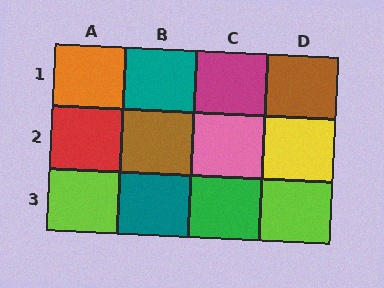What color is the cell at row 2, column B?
Brown.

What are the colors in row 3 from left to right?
Lime, teal, green, lime.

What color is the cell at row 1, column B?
Teal.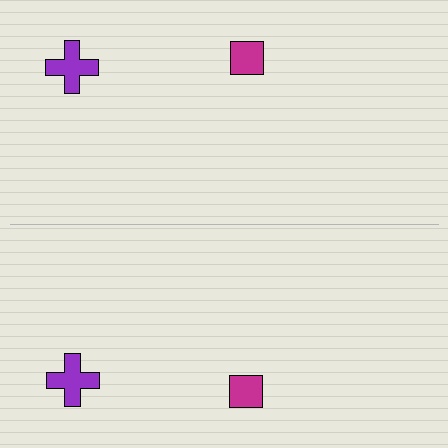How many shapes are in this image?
There are 4 shapes in this image.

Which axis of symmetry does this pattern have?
The pattern has a horizontal axis of symmetry running through the center of the image.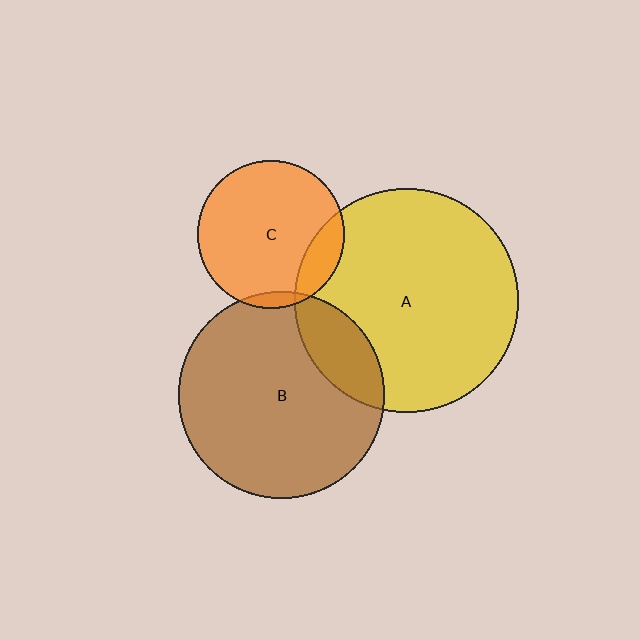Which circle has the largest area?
Circle A (yellow).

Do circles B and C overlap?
Yes.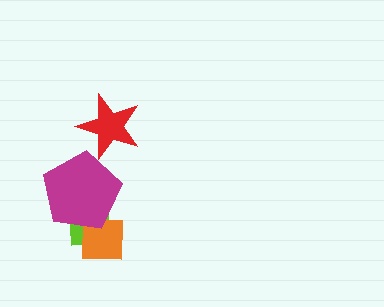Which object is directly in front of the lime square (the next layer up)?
The orange square is directly in front of the lime square.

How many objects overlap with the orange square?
2 objects overlap with the orange square.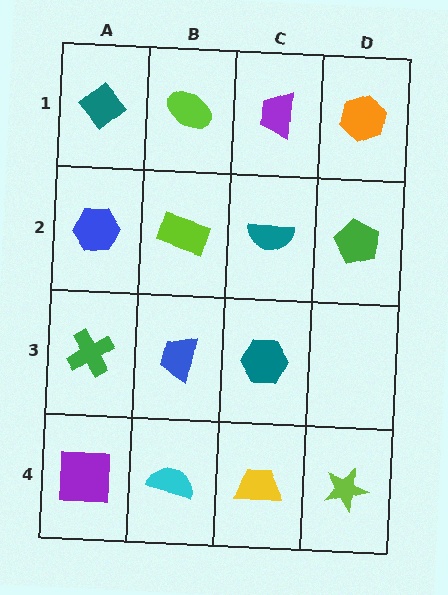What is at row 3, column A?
A green cross.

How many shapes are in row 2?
4 shapes.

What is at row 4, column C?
A yellow trapezoid.